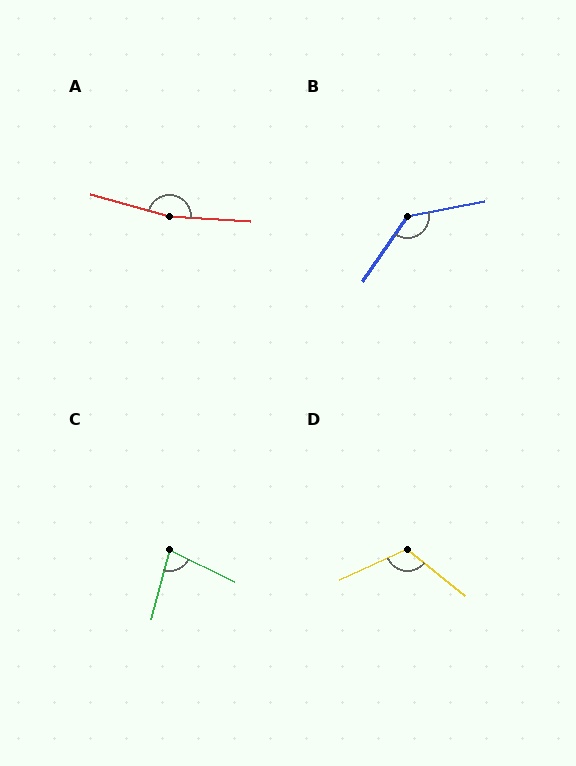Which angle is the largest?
A, at approximately 168 degrees.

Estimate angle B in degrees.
Approximately 135 degrees.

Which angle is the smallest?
C, at approximately 79 degrees.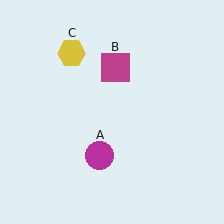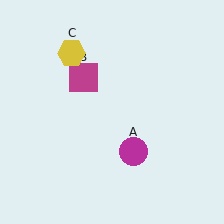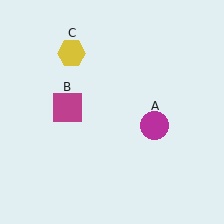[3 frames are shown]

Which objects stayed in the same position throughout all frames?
Yellow hexagon (object C) remained stationary.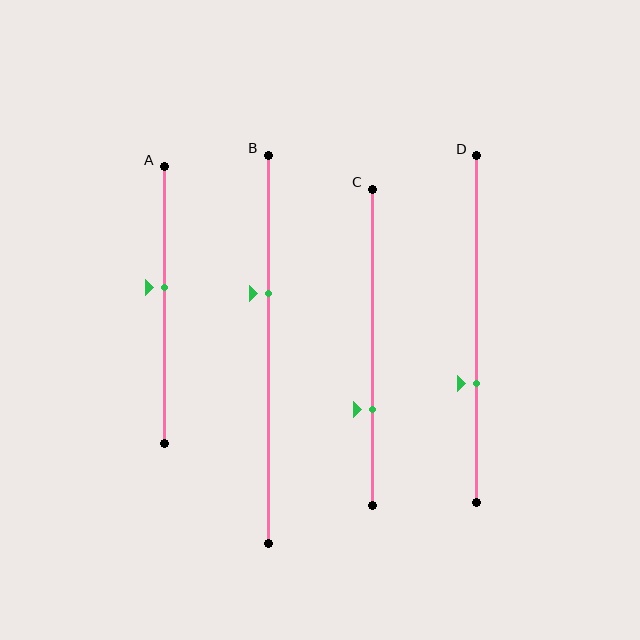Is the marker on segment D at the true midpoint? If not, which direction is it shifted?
No, the marker on segment D is shifted downward by about 16% of the segment length.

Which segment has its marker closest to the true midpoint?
Segment A has its marker closest to the true midpoint.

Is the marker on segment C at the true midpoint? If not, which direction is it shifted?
No, the marker on segment C is shifted downward by about 19% of the segment length.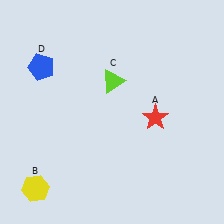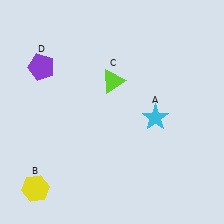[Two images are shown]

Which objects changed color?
A changed from red to cyan. D changed from blue to purple.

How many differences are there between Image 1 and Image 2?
There are 2 differences between the two images.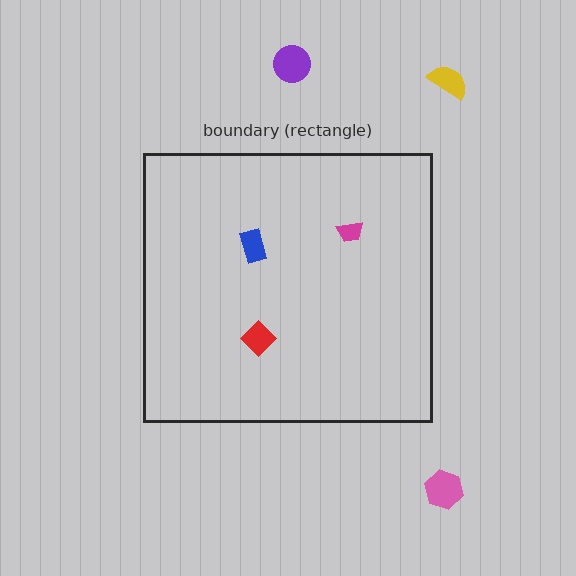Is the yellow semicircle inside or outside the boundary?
Outside.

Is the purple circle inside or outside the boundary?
Outside.